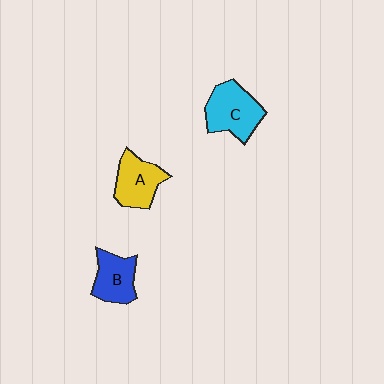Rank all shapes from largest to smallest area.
From largest to smallest: C (cyan), A (yellow), B (blue).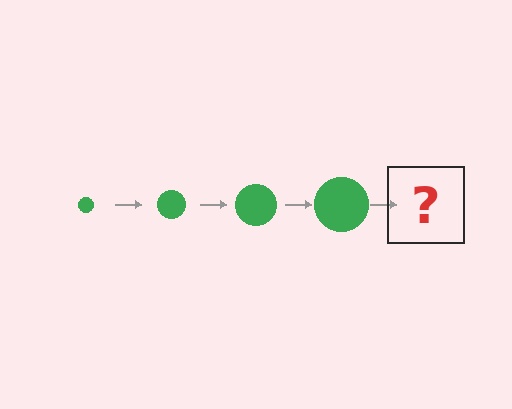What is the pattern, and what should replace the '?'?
The pattern is that the circle gets progressively larger each step. The '?' should be a green circle, larger than the previous one.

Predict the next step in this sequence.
The next step is a green circle, larger than the previous one.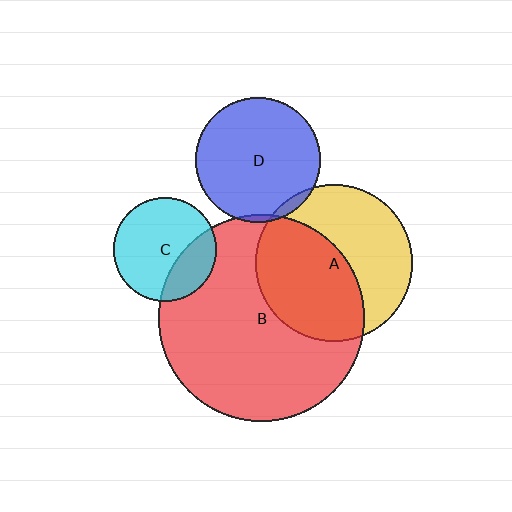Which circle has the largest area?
Circle B (red).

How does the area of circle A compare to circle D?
Approximately 1.6 times.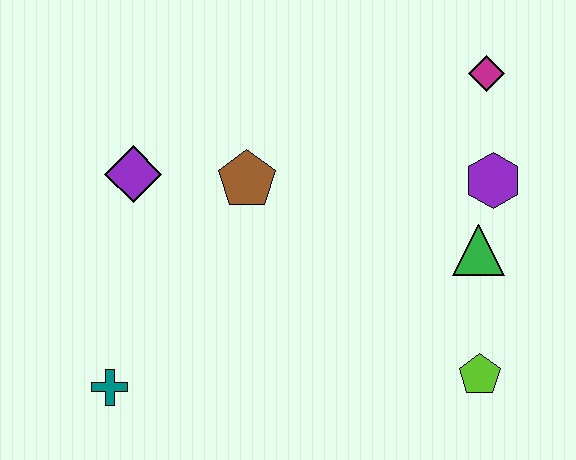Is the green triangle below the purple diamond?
Yes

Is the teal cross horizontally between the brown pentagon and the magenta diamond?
No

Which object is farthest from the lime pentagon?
The purple diamond is farthest from the lime pentagon.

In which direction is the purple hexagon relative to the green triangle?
The purple hexagon is above the green triangle.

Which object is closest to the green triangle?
The purple hexagon is closest to the green triangle.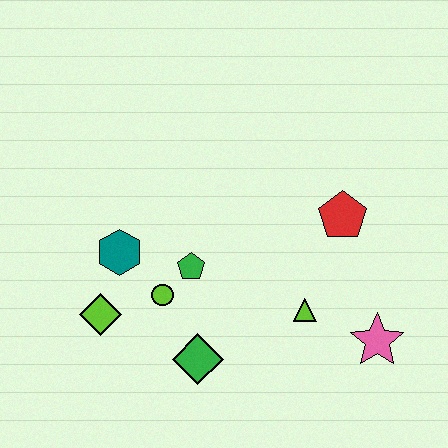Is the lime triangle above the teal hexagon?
No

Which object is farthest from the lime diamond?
The pink star is farthest from the lime diamond.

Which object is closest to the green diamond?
The lime circle is closest to the green diamond.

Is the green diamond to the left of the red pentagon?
Yes